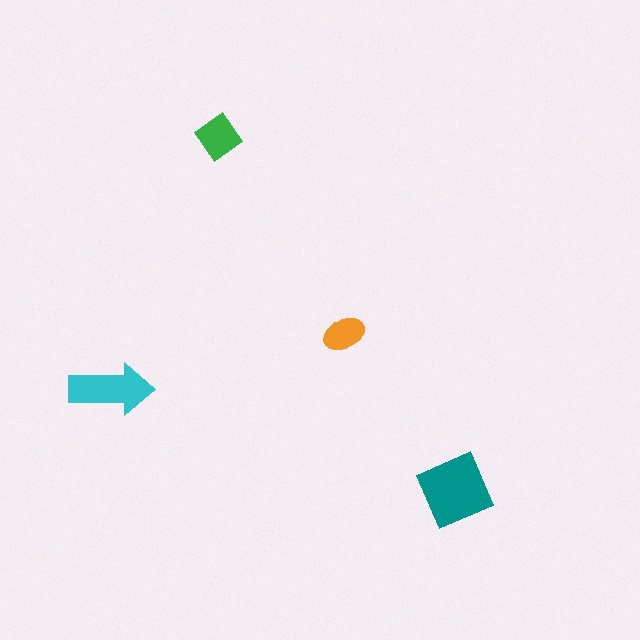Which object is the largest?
The teal square.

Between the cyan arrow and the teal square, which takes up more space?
The teal square.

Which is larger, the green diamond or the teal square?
The teal square.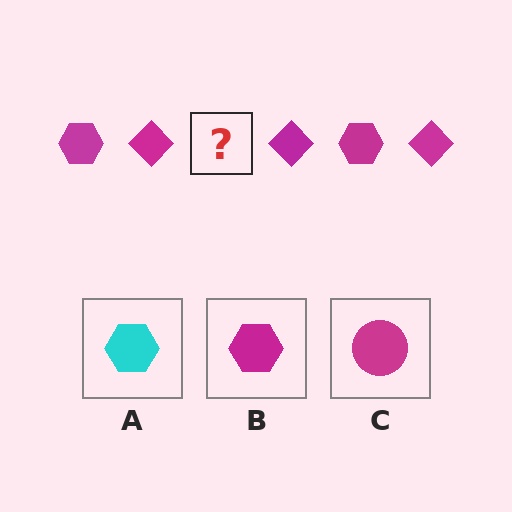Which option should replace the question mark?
Option B.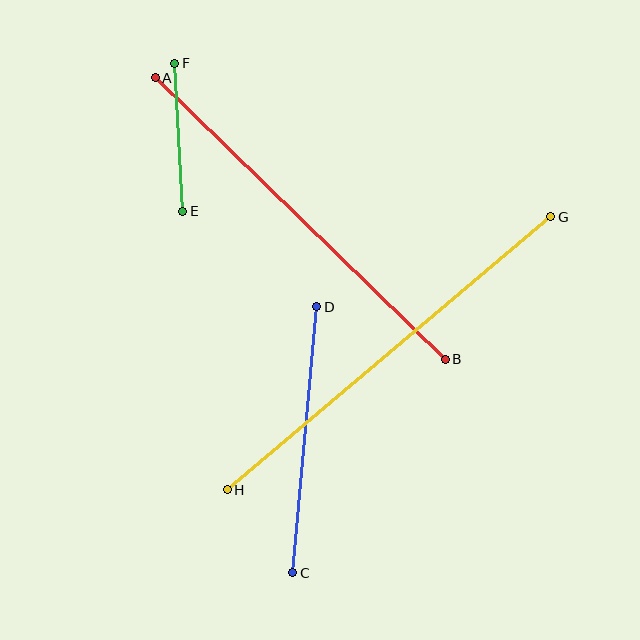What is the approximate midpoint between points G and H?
The midpoint is at approximately (389, 353) pixels.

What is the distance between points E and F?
The distance is approximately 148 pixels.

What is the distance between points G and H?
The distance is approximately 423 pixels.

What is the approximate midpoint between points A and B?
The midpoint is at approximately (300, 219) pixels.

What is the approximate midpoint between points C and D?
The midpoint is at approximately (305, 440) pixels.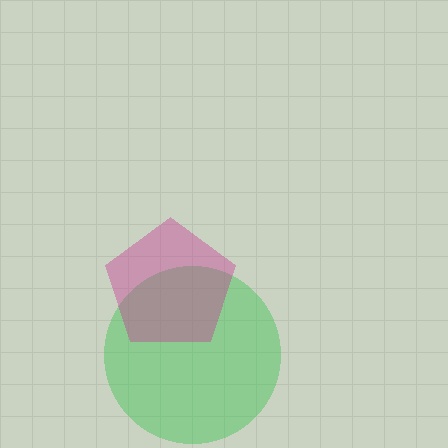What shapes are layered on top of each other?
The layered shapes are: a green circle, a magenta pentagon.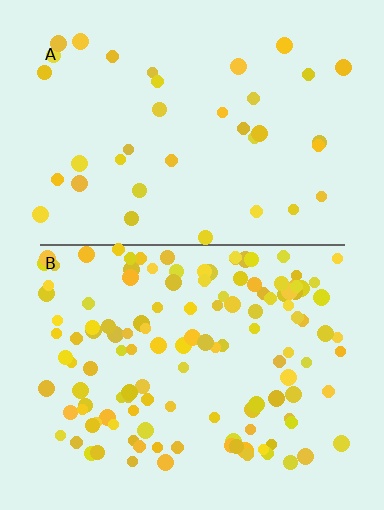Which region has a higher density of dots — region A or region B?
B (the bottom).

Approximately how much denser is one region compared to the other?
Approximately 3.5× — region B over region A.